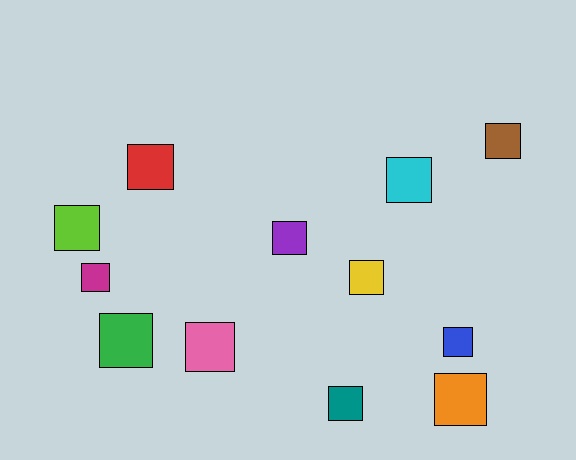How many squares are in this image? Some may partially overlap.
There are 12 squares.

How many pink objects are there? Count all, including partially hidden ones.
There is 1 pink object.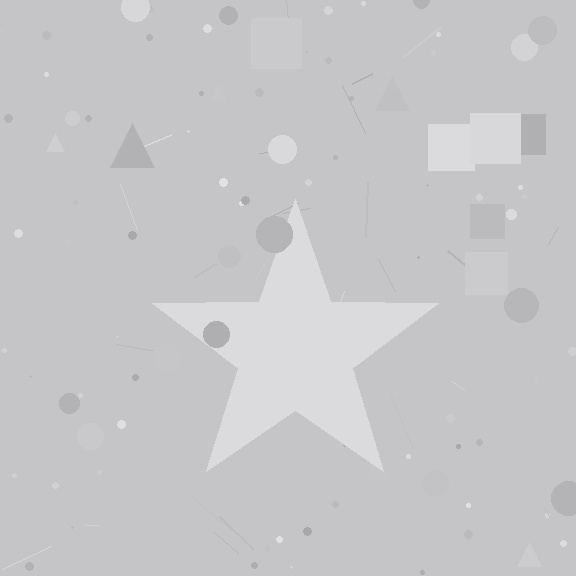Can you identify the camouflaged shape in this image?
The camouflaged shape is a star.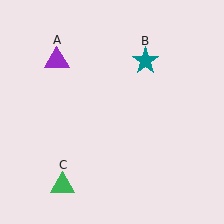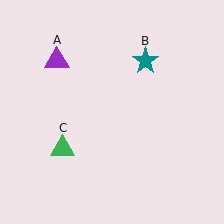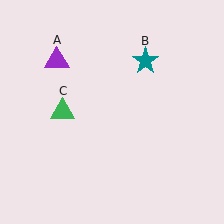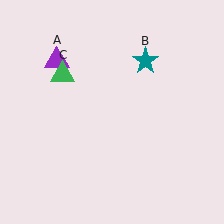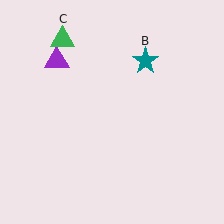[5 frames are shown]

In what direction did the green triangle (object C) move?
The green triangle (object C) moved up.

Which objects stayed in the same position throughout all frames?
Purple triangle (object A) and teal star (object B) remained stationary.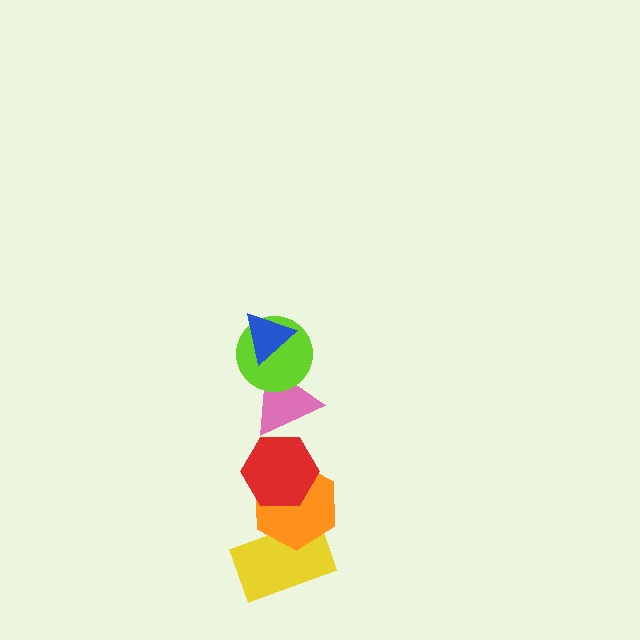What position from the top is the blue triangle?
The blue triangle is 1st from the top.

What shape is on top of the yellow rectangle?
The orange hexagon is on top of the yellow rectangle.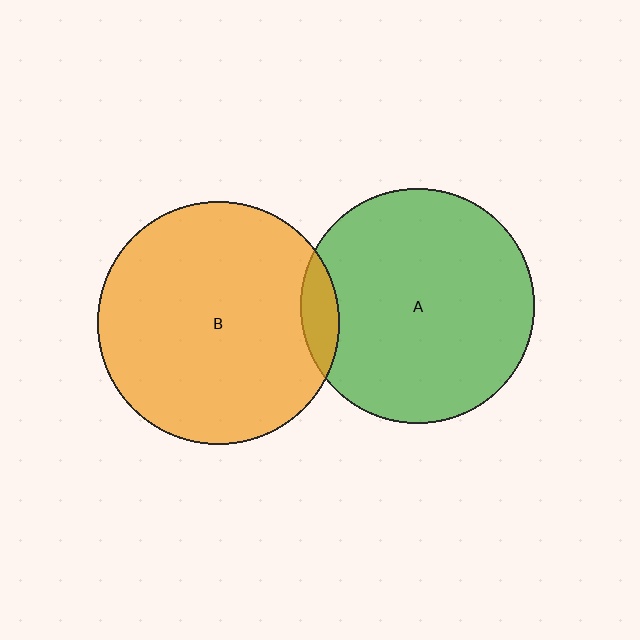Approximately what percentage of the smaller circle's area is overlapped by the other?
Approximately 10%.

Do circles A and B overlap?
Yes.